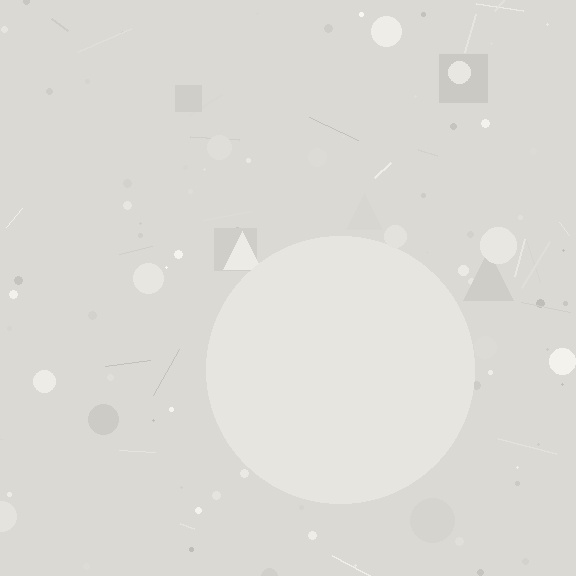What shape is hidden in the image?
A circle is hidden in the image.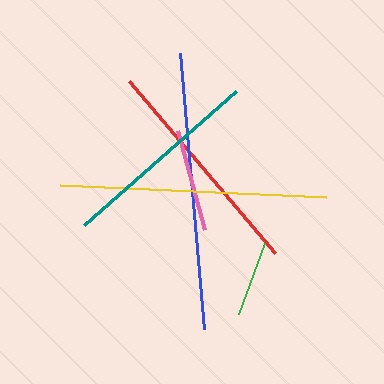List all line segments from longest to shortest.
From longest to shortest: blue, yellow, red, teal, pink, green.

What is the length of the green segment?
The green segment is approximately 75 pixels long.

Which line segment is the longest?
The blue line is the longest at approximately 278 pixels.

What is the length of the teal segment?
The teal segment is approximately 202 pixels long.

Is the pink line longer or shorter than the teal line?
The teal line is longer than the pink line.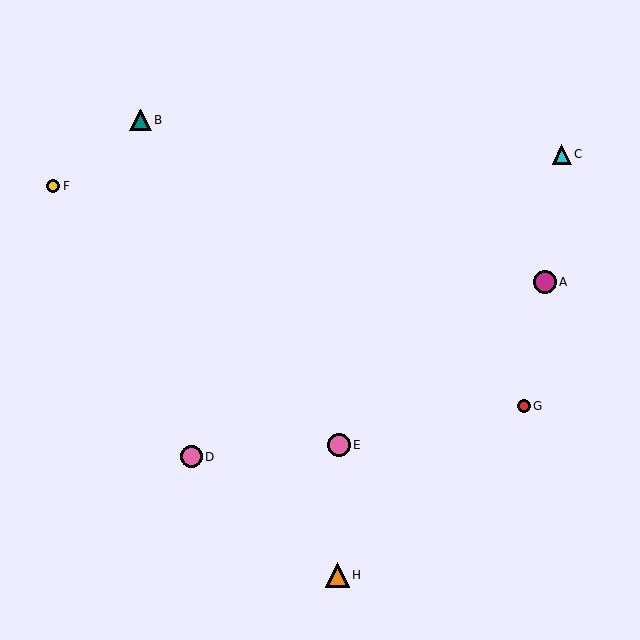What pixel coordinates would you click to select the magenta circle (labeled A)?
Click at (545, 282) to select the magenta circle A.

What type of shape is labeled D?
Shape D is a pink circle.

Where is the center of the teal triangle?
The center of the teal triangle is at (140, 120).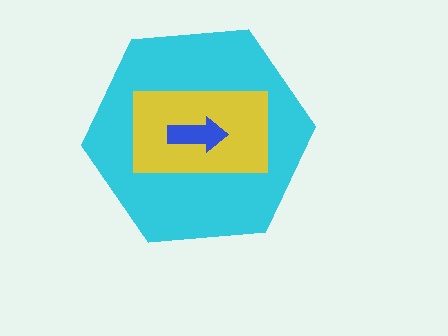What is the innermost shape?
The blue arrow.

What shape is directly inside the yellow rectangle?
The blue arrow.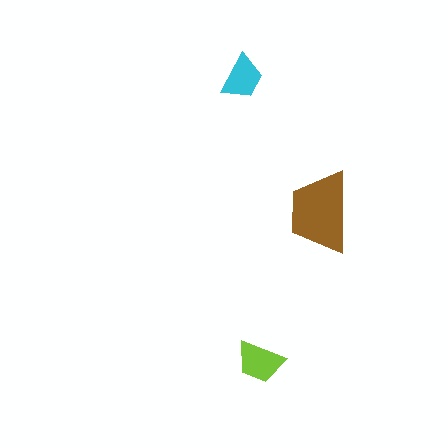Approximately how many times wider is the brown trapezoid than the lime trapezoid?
About 1.5 times wider.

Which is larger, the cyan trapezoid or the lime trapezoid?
The lime one.